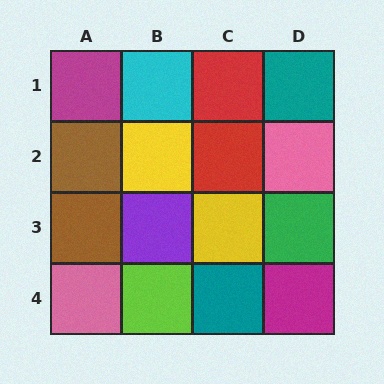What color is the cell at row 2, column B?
Yellow.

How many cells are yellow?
2 cells are yellow.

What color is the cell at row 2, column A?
Brown.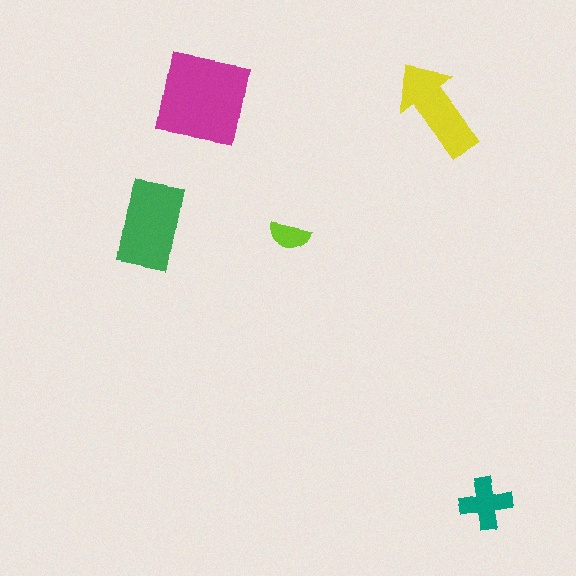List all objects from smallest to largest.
The lime semicircle, the teal cross, the yellow arrow, the green rectangle, the magenta square.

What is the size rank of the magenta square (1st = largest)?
1st.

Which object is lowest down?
The teal cross is bottommost.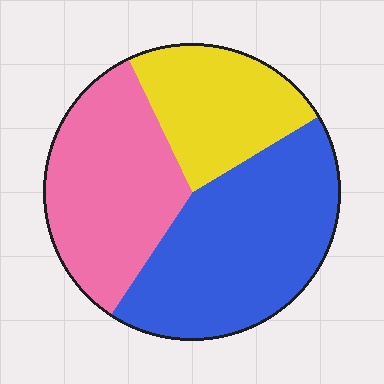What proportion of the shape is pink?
Pink covers around 35% of the shape.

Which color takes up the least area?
Yellow, at roughly 25%.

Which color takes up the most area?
Blue, at roughly 45%.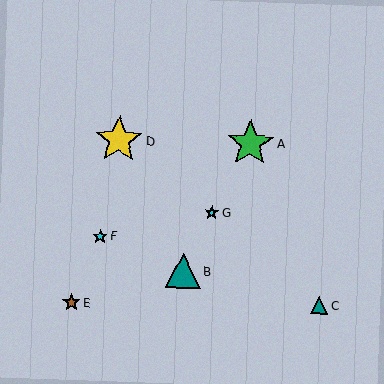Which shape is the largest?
The yellow star (labeled D) is the largest.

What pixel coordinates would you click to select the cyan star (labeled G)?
Click at (212, 212) to select the cyan star G.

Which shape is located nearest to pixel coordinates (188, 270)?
The teal triangle (labeled B) at (183, 271) is nearest to that location.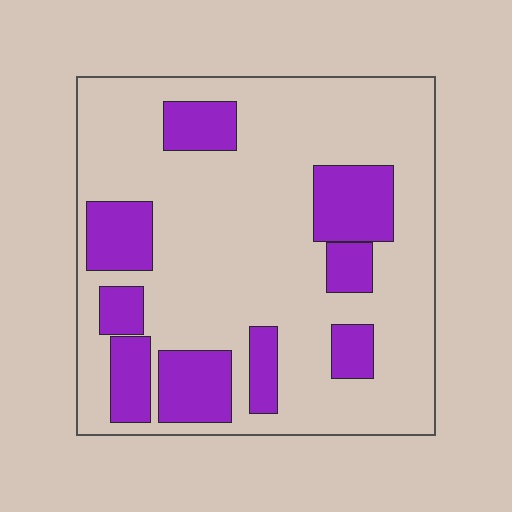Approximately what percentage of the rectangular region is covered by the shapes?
Approximately 25%.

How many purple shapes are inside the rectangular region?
9.